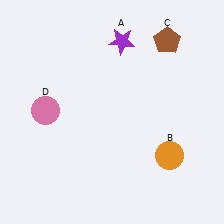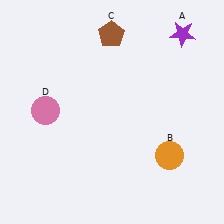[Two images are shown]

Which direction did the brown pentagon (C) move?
The brown pentagon (C) moved left.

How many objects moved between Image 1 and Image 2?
2 objects moved between the two images.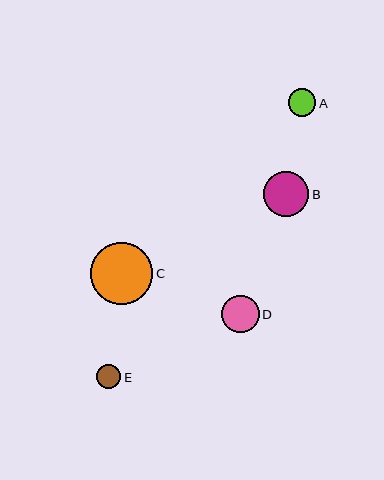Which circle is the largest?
Circle C is the largest with a size of approximately 62 pixels.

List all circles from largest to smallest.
From largest to smallest: C, B, D, A, E.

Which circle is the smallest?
Circle E is the smallest with a size of approximately 24 pixels.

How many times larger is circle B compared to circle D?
Circle B is approximately 1.2 times the size of circle D.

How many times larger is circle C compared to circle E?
Circle C is approximately 2.5 times the size of circle E.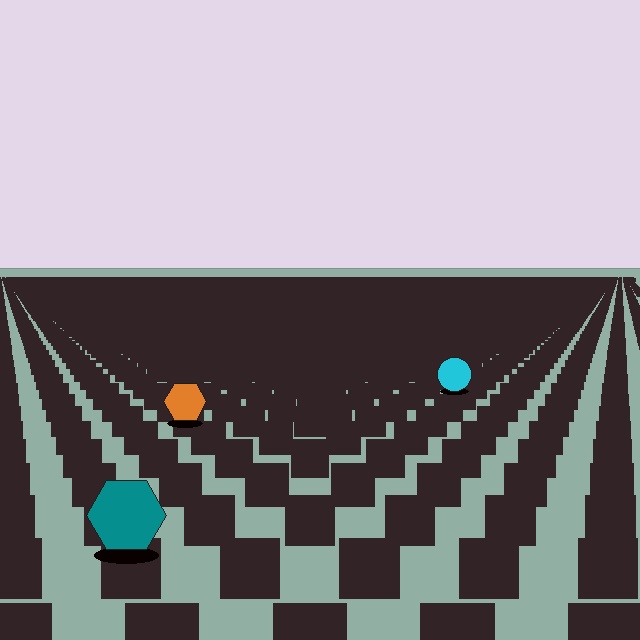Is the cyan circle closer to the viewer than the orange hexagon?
No. The orange hexagon is closer — you can tell from the texture gradient: the ground texture is coarser near it.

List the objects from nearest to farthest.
From nearest to farthest: the teal hexagon, the orange hexagon, the cyan circle.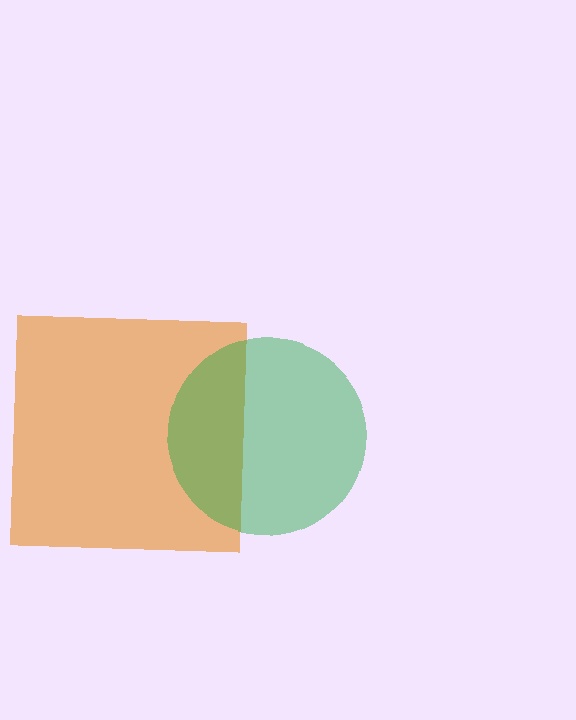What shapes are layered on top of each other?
The layered shapes are: an orange square, a green circle.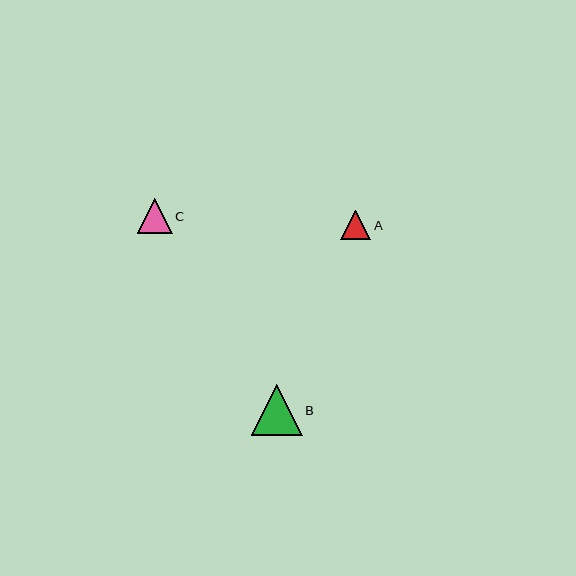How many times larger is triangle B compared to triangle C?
Triangle B is approximately 1.5 times the size of triangle C.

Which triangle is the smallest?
Triangle A is the smallest with a size of approximately 30 pixels.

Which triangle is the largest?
Triangle B is the largest with a size of approximately 51 pixels.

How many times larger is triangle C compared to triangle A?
Triangle C is approximately 1.2 times the size of triangle A.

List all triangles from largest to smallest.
From largest to smallest: B, C, A.